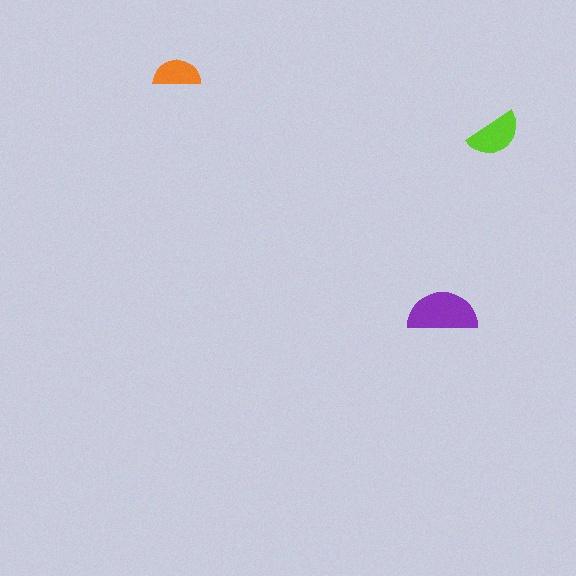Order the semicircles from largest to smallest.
the purple one, the lime one, the orange one.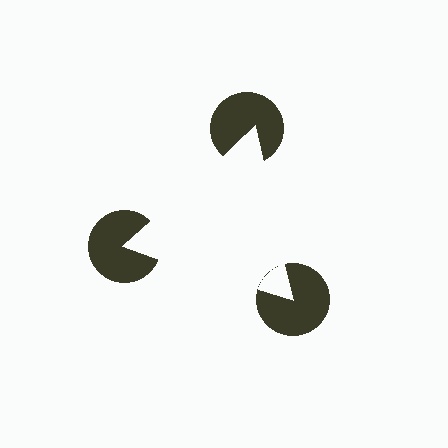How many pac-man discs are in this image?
There are 3 — one at each vertex of the illusory triangle.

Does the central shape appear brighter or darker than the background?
It typically appears slightly brighter than the background, even though no actual brightness change is drawn.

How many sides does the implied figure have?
3 sides.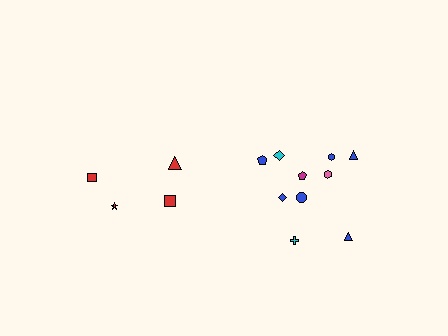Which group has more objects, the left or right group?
The right group.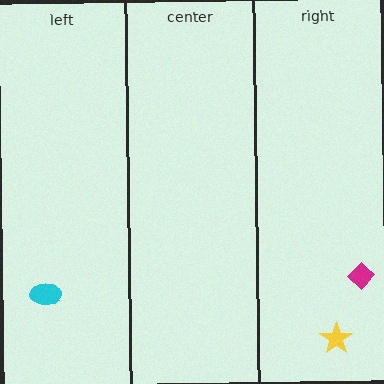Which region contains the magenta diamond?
The right region.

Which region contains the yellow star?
The right region.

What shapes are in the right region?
The yellow star, the magenta diamond.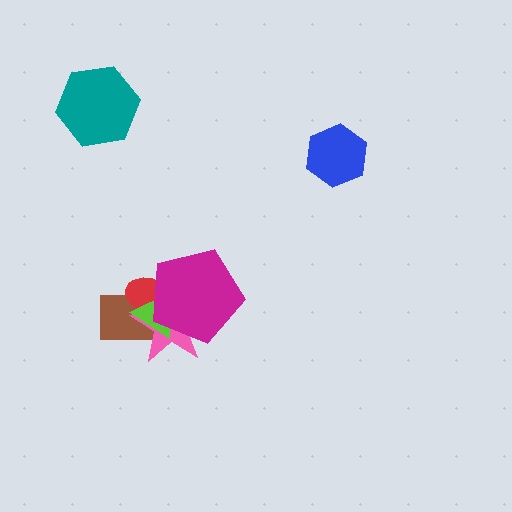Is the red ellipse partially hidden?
Yes, it is partially covered by another shape.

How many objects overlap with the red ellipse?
4 objects overlap with the red ellipse.